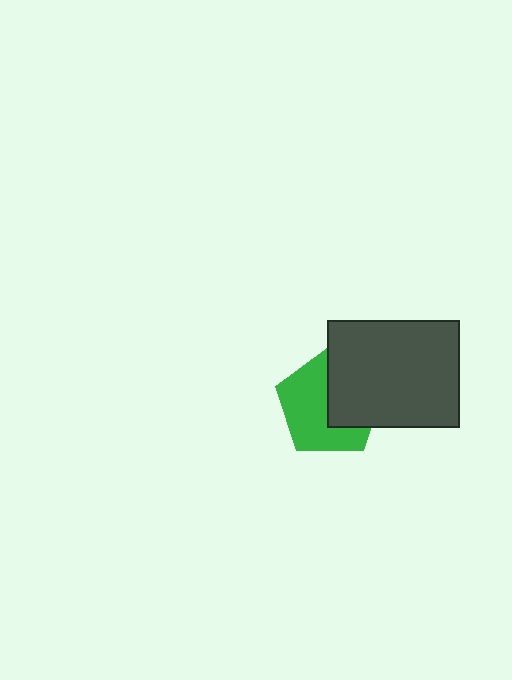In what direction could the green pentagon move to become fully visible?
The green pentagon could move left. That would shift it out from behind the dark gray rectangle entirely.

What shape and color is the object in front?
The object in front is a dark gray rectangle.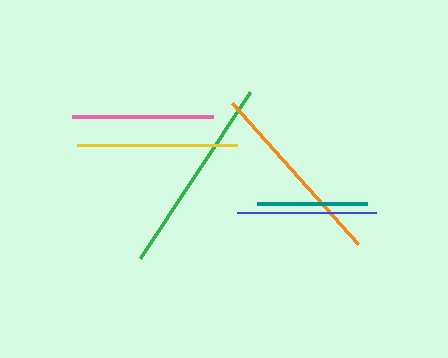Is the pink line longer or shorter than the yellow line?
The yellow line is longer than the pink line.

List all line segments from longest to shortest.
From longest to shortest: green, orange, yellow, pink, blue, teal.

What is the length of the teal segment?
The teal segment is approximately 110 pixels long.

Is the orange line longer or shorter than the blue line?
The orange line is longer than the blue line.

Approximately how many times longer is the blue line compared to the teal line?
The blue line is approximately 1.3 times the length of the teal line.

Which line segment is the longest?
The green line is the longest at approximately 200 pixels.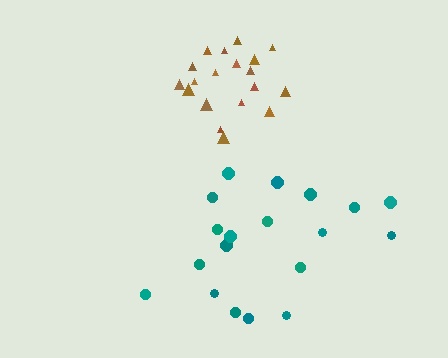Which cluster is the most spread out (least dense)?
Teal.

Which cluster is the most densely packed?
Brown.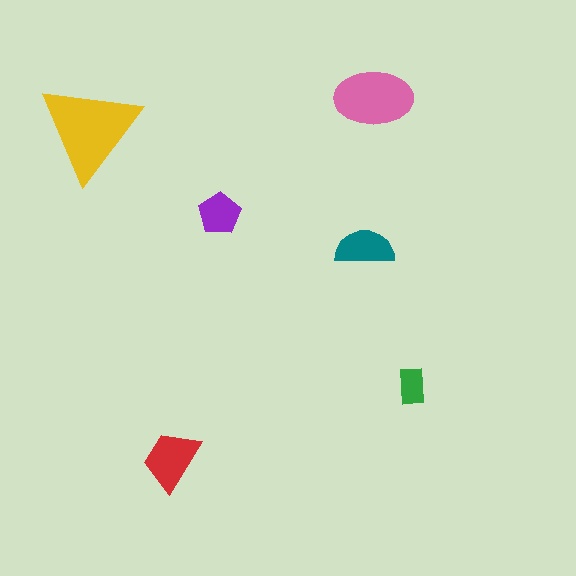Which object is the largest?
The yellow triangle.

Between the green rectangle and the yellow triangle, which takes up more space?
The yellow triangle.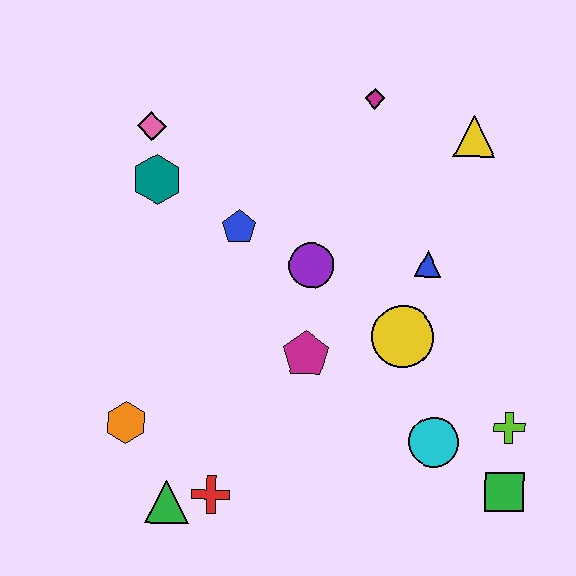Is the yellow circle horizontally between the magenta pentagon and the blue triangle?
Yes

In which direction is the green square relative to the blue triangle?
The green square is below the blue triangle.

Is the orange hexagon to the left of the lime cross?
Yes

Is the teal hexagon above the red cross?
Yes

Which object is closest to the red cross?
The green triangle is closest to the red cross.